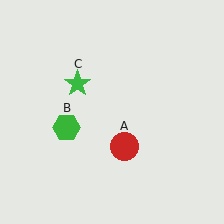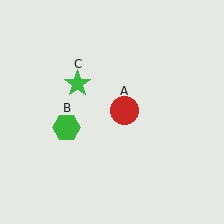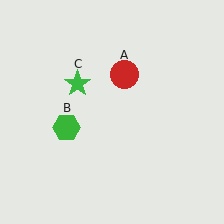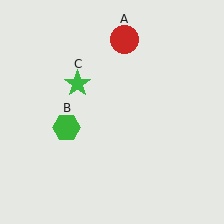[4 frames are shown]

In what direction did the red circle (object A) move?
The red circle (object A) moved up.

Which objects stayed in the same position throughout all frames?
Green hexagon (object B) and green star (object C) remained stationary.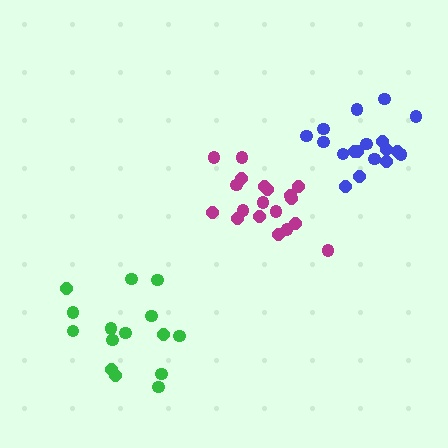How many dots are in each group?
Group 1: 19 dots, Group 2: 15 dots, Group 3: 18 dots (52 total).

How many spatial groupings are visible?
There are 3 spatial groupings.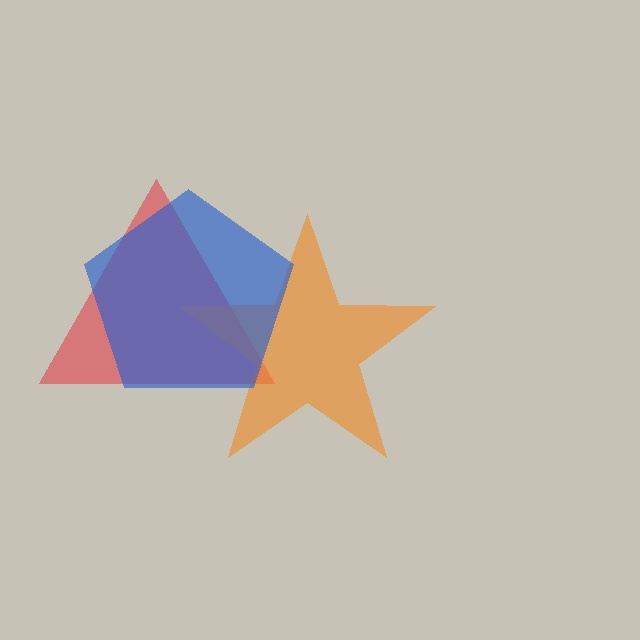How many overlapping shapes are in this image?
There are 3 overlapping shapes in the image.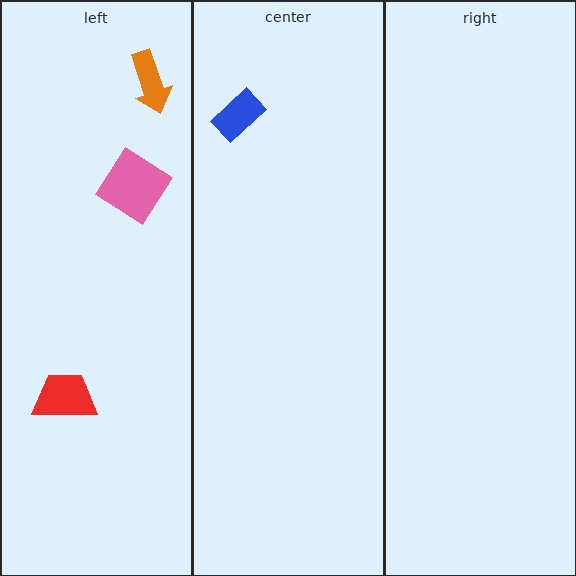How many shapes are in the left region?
3.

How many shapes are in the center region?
1.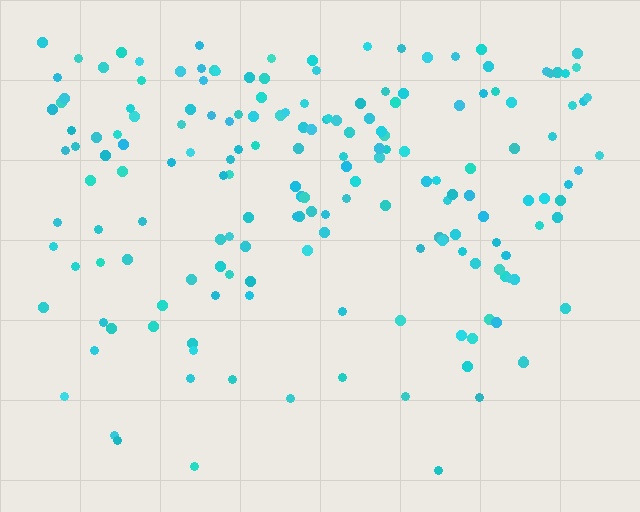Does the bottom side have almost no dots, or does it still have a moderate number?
Still a moderate number, just noticeably fewer than the top.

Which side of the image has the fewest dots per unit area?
The bottom.